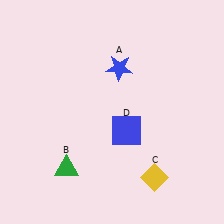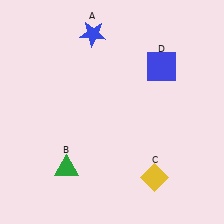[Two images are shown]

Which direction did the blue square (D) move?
The blue square (D) moved up.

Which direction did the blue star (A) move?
The blue star (A) moved up.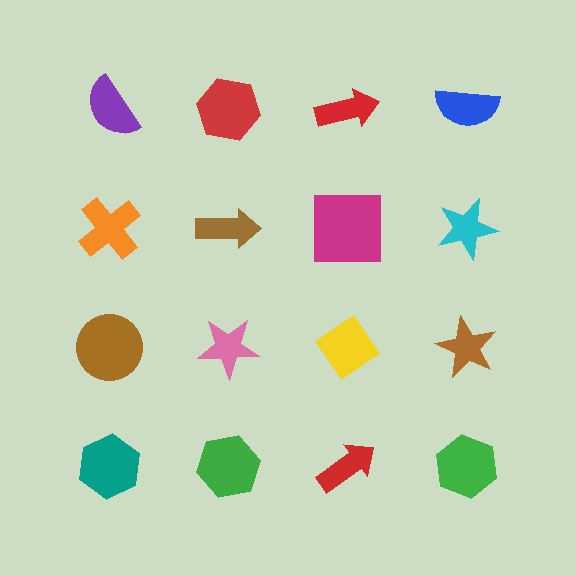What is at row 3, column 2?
A pink star.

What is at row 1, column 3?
A red arrow.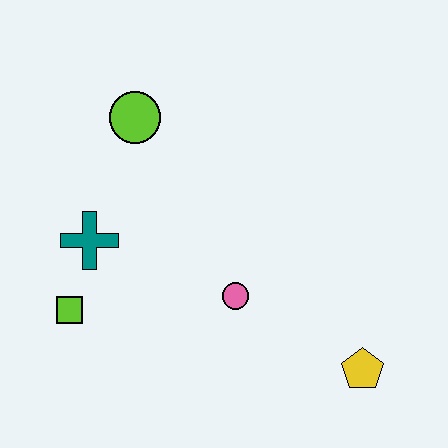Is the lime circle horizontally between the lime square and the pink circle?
Yes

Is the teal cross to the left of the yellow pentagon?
Yes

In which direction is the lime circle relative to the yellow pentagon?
The lime circle is above the yellow pentagon.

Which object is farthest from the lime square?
The yellow pentagon is farthest from the lime square.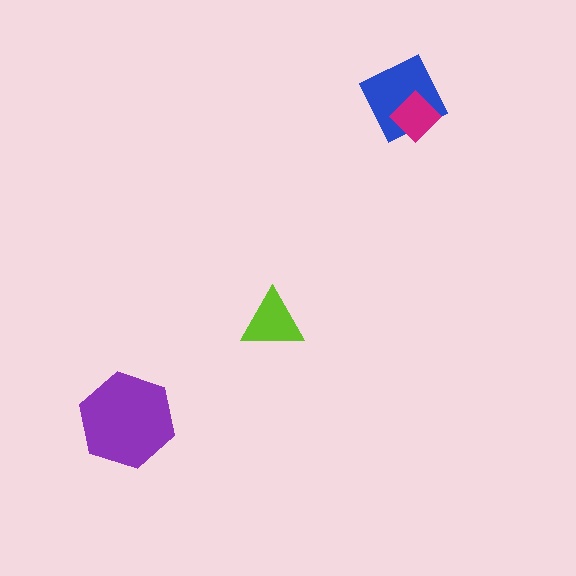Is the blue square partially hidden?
Yes, it is partially covered by another shape.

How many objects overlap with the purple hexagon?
0 objects overlap with the purple hexagon.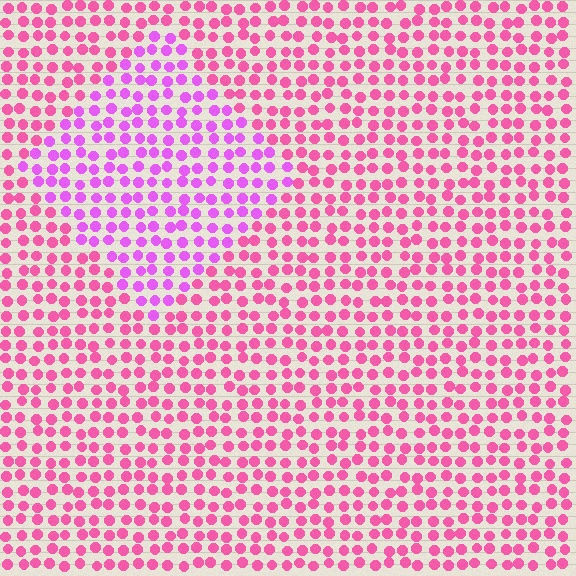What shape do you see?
I see a diamond.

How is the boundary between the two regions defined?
The boundary is defined purely by a slight shift in hue (about 34 degrees). Spacing, size, and orientation are identical on both sides.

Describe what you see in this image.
The image is filled with small pink elements in a uniform arrangement. A diamond-shaped region is visible where the elements are tinted to a slightly different hue, forming a subtle color boundary.